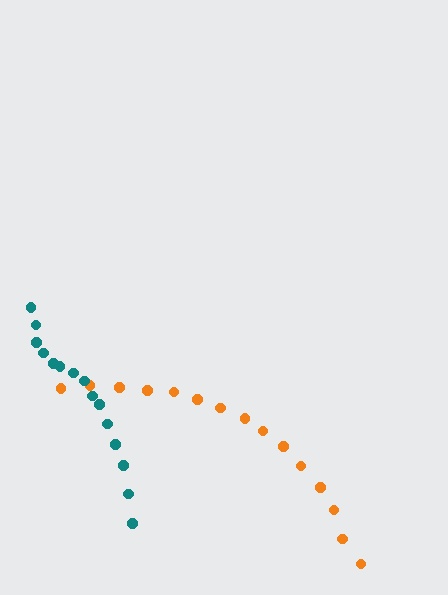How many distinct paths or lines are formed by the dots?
There are 2 distinct paths.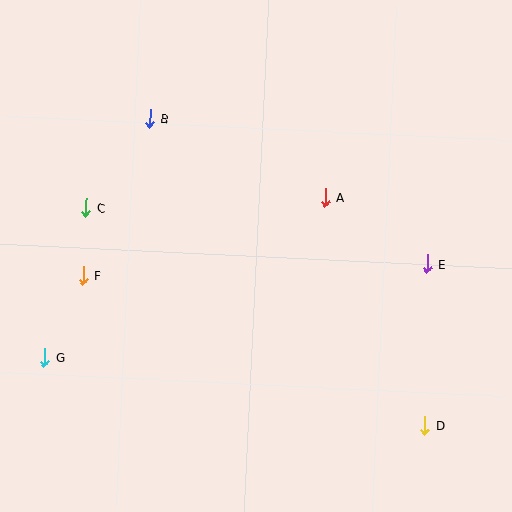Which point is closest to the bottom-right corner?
Point D is closest to the bottom-right corner.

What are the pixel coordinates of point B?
Point B is at (150, 118).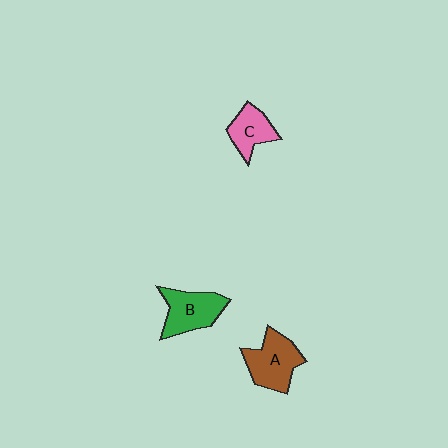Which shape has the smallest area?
Shape C (pink).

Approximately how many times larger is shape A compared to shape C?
Approximately 1.5 times.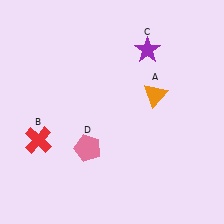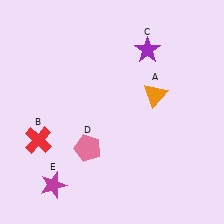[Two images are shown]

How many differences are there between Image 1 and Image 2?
There is 1 difference between the two images.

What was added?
A magenta star (E) was added in Image 2.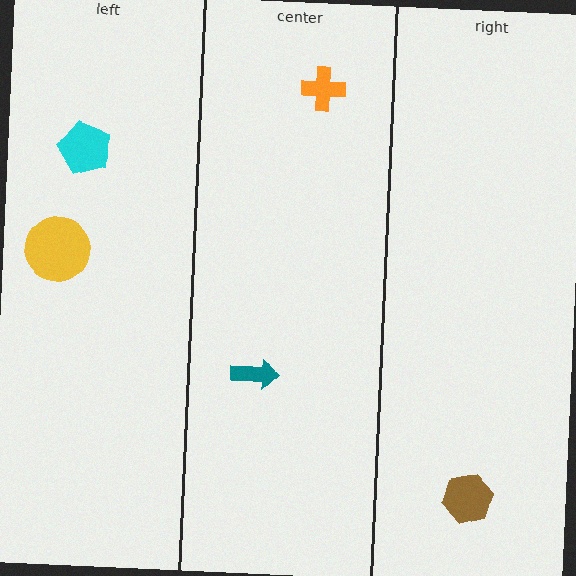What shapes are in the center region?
The orange cross, the teal arrow.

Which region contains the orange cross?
The center region.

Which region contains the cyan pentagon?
The left region.